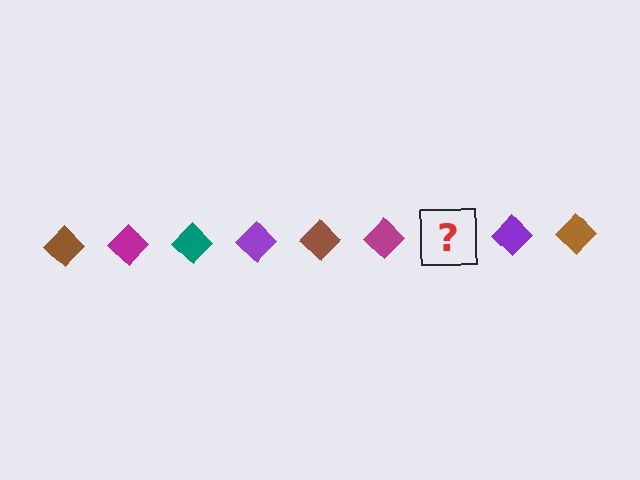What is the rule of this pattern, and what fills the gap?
The rule is that the pattern cycles through brown, magenta, teal, purple diamonds. The gap should be filled with a teal diamond.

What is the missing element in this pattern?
The missing element is a teal diamond.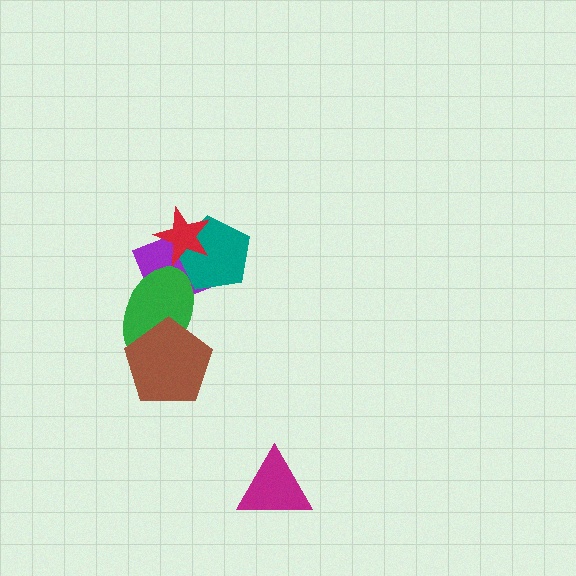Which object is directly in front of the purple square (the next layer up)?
The green ellipse is directly in front of the purple square.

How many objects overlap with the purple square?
3 objects overlap with the purple square.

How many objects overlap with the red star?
2 objects overlap with the red star.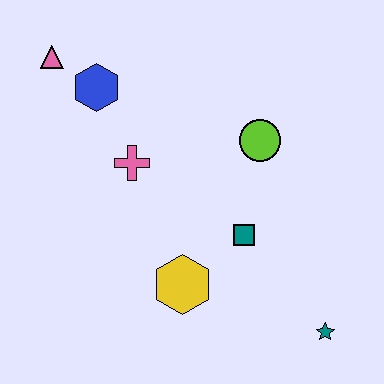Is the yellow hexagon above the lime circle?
No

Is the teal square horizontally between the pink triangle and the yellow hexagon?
No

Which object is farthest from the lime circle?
The pink triangle is farthest from the lime circle.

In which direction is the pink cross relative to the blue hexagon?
The pink cross is below the blue hexagon.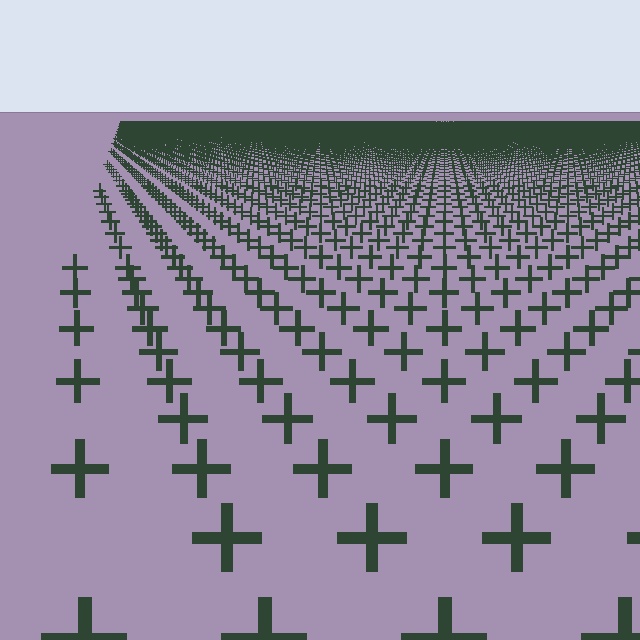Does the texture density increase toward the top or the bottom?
Density increases toward the top.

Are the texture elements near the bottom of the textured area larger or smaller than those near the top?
Larger. Near the bottom, elements are closer to the viewer and appear at a bigger on-screen size.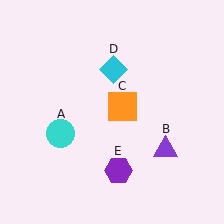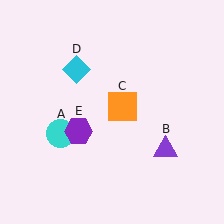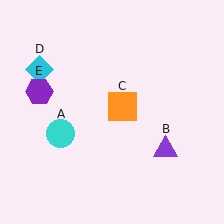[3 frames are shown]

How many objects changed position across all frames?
2 objects changed position: cyan diamond (object D), purple hexagon (object E).